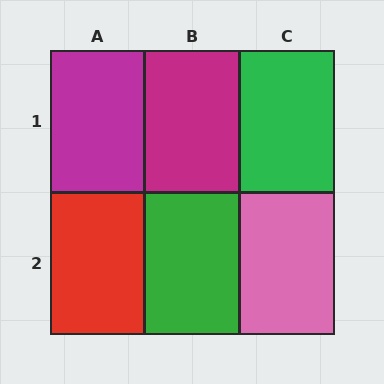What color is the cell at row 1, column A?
Magenta.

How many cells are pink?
1 cell is pink.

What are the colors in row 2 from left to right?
Red, green, pink.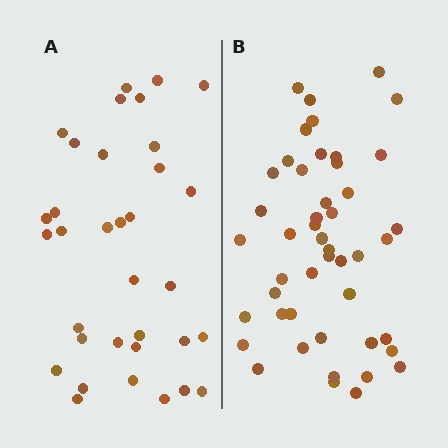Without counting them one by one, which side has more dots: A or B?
Region B (the right region) has more dots.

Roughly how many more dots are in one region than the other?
Region B has approximately 15 more dots than region A.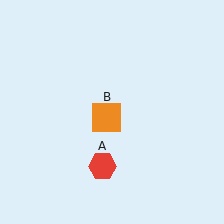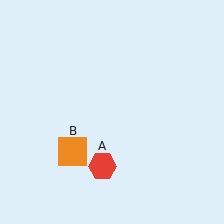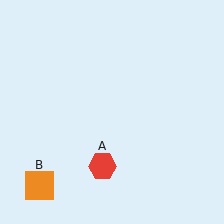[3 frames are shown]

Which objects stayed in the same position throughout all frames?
Red hexagon (object A) remained stationary.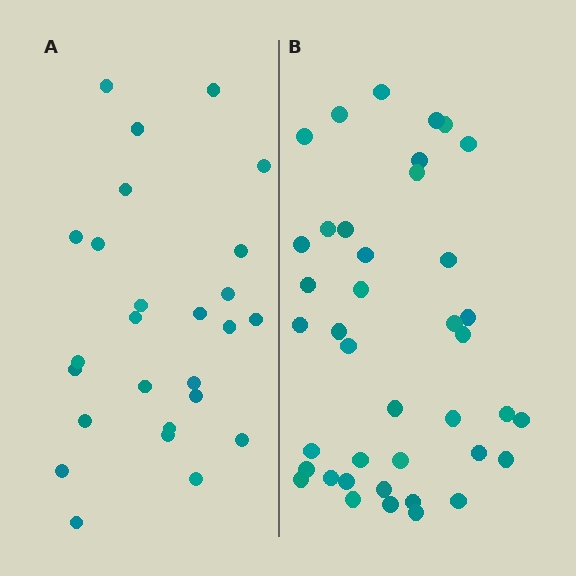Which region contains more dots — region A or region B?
Region B (the right region) has more dots.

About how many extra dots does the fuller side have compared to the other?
Region B has approximately 15 more dots than region A.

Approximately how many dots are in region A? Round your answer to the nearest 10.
About 30 dots. (The exact count is 26, which rounds to 30.)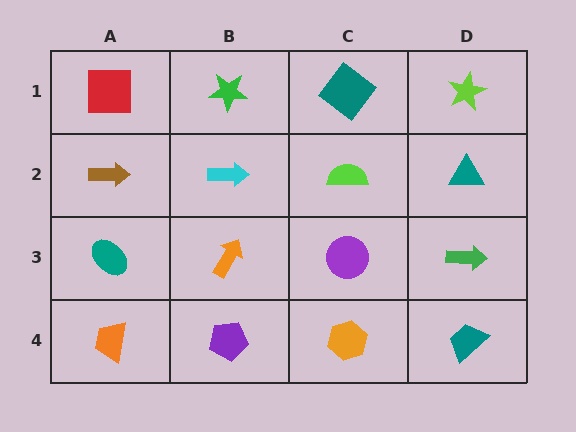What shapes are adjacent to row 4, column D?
A green arrow (row 3, column D), an orange hexagon (row 4, column C).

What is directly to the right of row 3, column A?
An orange arrow.